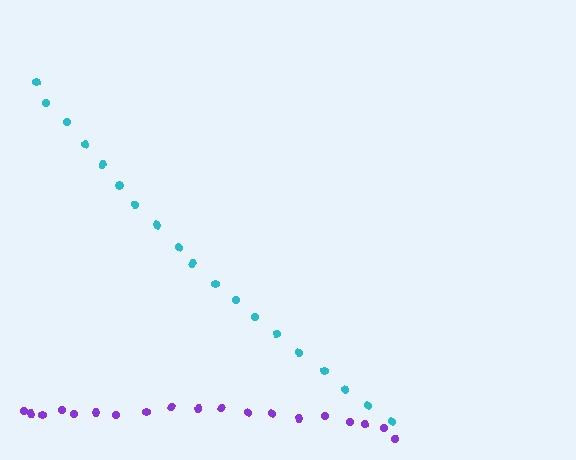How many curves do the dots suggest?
There are 2 distinct paths.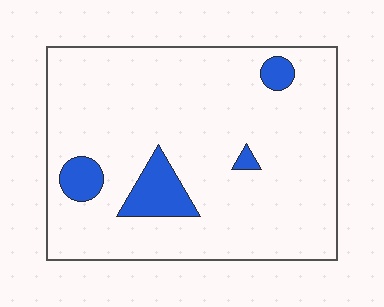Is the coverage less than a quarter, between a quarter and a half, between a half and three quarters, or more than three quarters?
Less than a quarter.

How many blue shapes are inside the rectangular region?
4.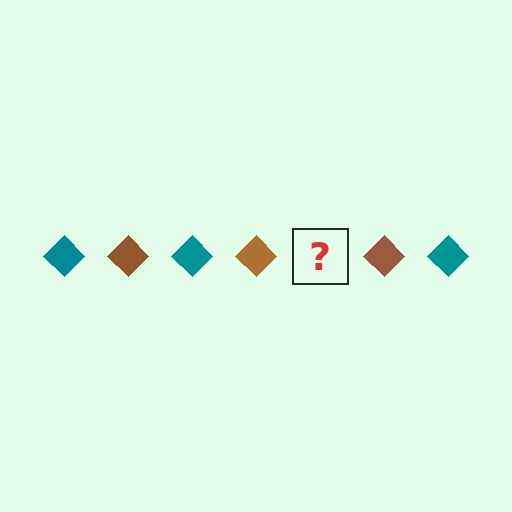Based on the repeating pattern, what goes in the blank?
The blank should be a teal diamond.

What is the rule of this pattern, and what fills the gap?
The rule is that the pattern cycles through teal, brown diamonds. The gap should be filled with a teal diamond.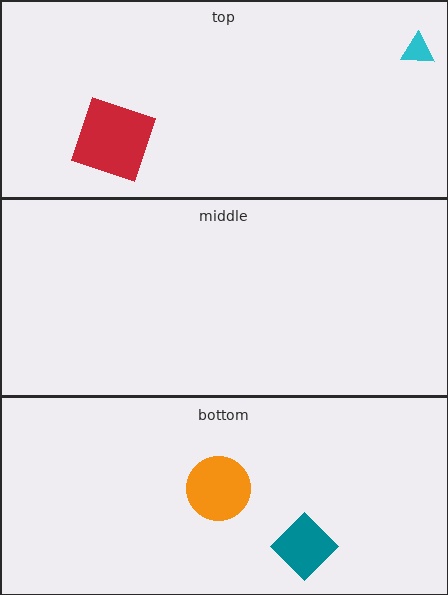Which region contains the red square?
The top region.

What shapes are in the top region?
The cyan triangle, the red square.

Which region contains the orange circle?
The bottom region.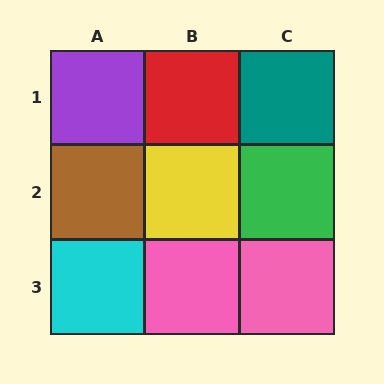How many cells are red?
1 cell is red.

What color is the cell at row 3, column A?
Cyan.